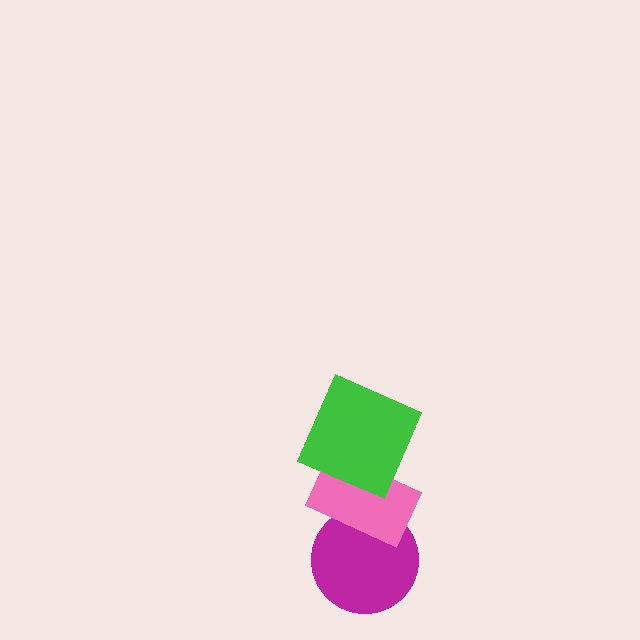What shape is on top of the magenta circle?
The pink rectangle is on top of the magenta circle.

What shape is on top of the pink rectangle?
The green square is on top of the pink rectangle.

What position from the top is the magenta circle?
The magenta circle is 3rd from the top.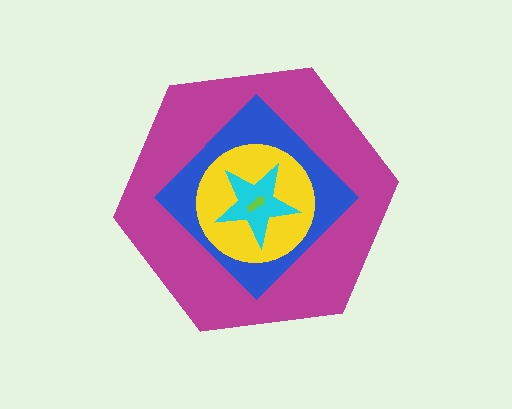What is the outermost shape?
The magenta hexagon.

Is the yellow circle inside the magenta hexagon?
Yes.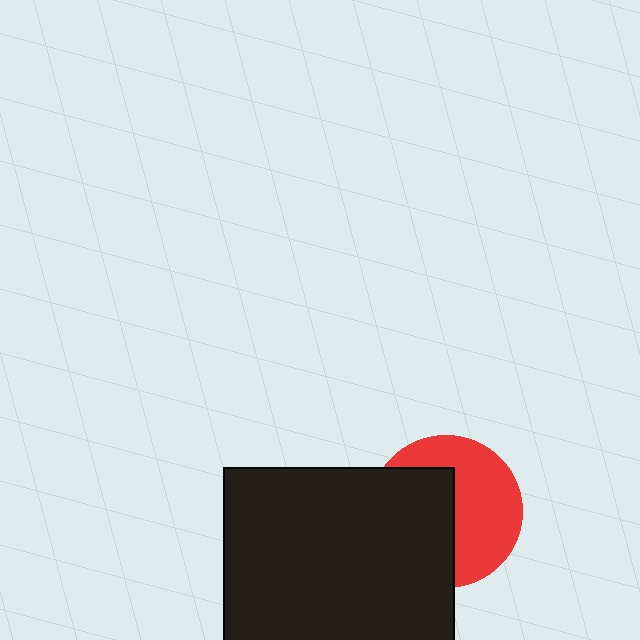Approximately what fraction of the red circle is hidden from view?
Roughly 48% of the red circle is hidden behind the black square.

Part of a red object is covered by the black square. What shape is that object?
It is a circle.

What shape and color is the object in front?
The object in front is a black square.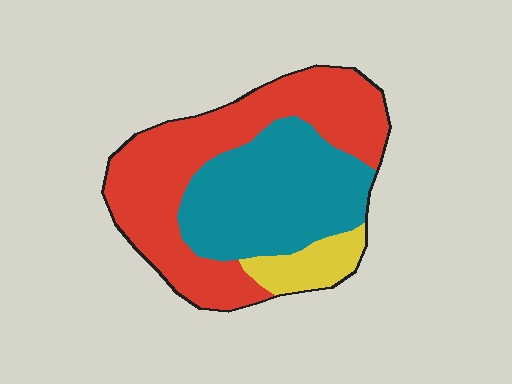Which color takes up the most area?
Red, at roughly 50%.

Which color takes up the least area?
Yellow, at roughly 10%.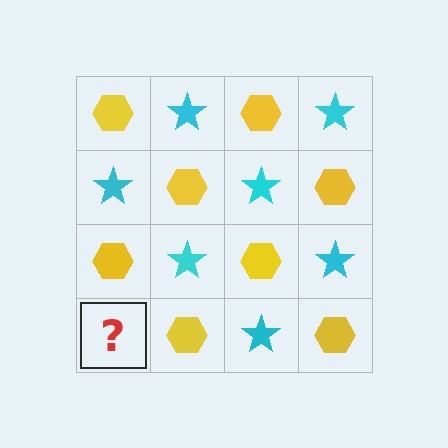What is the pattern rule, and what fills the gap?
The rule is that it alternates yellow hexagon and cyan star in a checkerboard pattern. The gap should be filled with a cyan star.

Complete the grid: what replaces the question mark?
The question mark should be replaced with a cyan star.